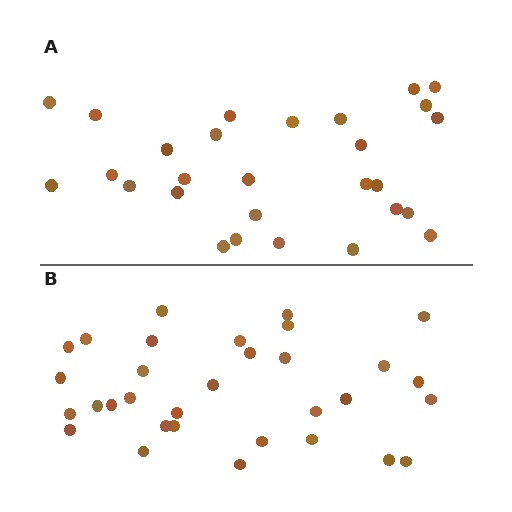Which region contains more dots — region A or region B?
Region B (the bottom region) has more dots.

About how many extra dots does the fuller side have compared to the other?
Region B has about 4 more dots than region A.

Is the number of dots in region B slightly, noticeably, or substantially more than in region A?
Region B has only slightly more — the two regions are fairly close. The ratio is roughly 1.1 to 1.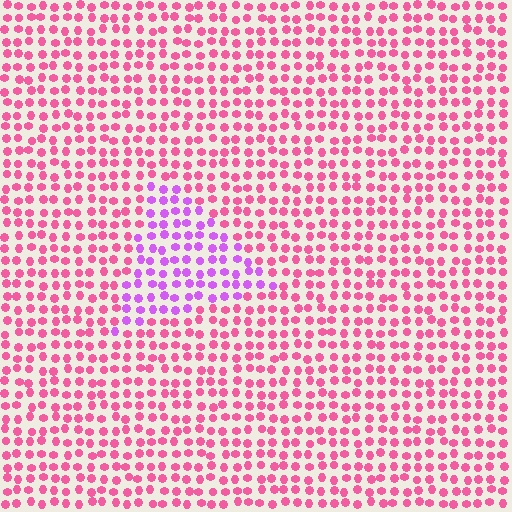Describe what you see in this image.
The image is filled with small pink elements in a uniform arrangement. A triangle-shaped region is visible where the elements are tinted to a slightly different hue, forming a subtle color boundary.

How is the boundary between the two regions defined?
The boundary is defined purely by a slight shift in hue (about 45 degrees). Spacing, size, and orientation are identical on both sides.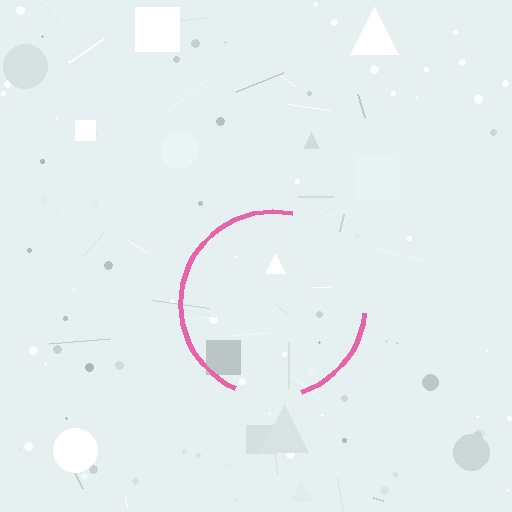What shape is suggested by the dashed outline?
The dashed outline suggests a circle.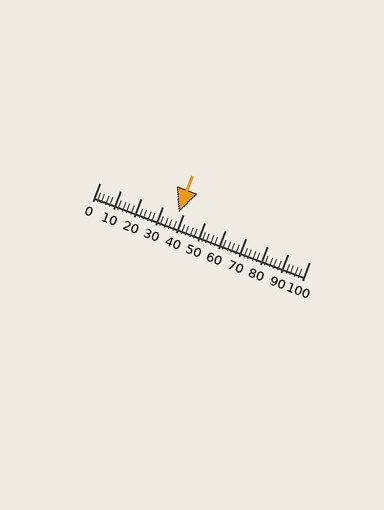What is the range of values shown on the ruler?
The ruler shows values from 0 to 100.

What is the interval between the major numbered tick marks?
The major tick marks are spaced 10 units apart.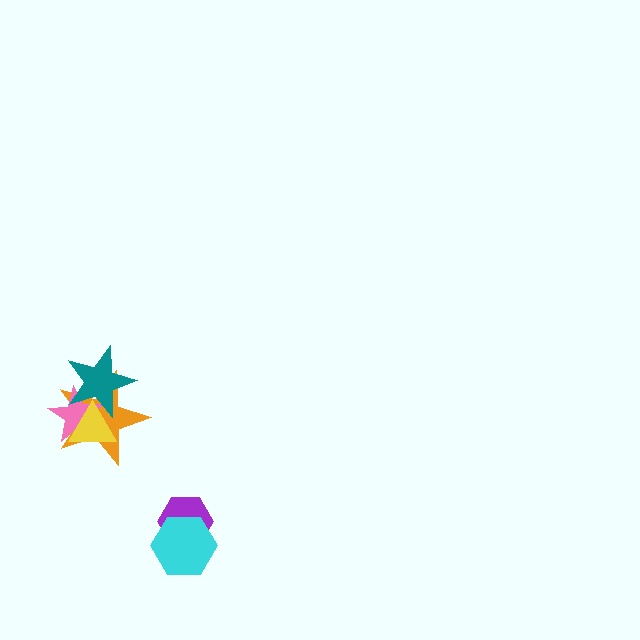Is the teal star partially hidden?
No, no other shape covers it.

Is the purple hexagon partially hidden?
Yes, it is partially covered by another shape.